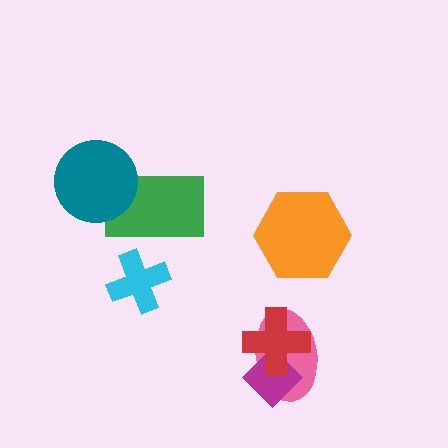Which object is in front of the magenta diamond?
The red cross is in front of the magenta diamond.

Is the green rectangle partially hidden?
Yes, it is partially covered by another shape.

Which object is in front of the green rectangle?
The teal circle is in front of the green rectangle.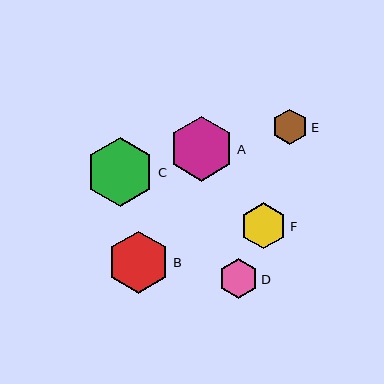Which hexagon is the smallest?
Hexagon E is the smallest with a size of approximately 36 pixels.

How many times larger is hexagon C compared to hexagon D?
Hexagon C is approximately 1.7 times the size of hexagon D.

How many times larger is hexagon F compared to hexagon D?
Hexagon F is approximately 1.2 times the size of hexagon D.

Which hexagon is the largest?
Hexagon C is the largest with a size of approximately 69 pixels.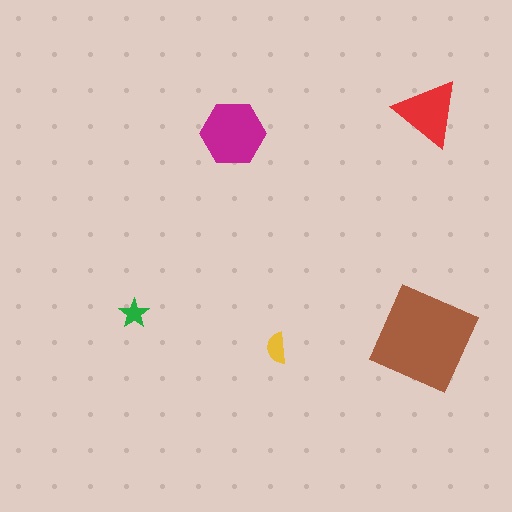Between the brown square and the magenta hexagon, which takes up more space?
The brown square.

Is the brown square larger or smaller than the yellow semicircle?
Larger.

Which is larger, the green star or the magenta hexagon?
The magenta hexagon.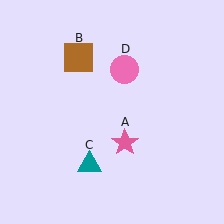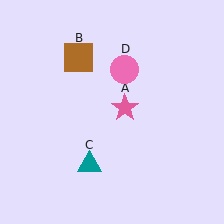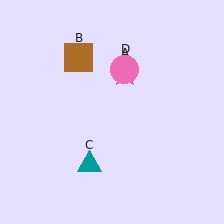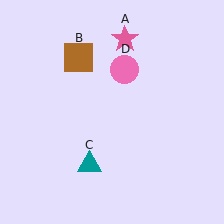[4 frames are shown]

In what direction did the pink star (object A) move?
The pink star (object A) moved up.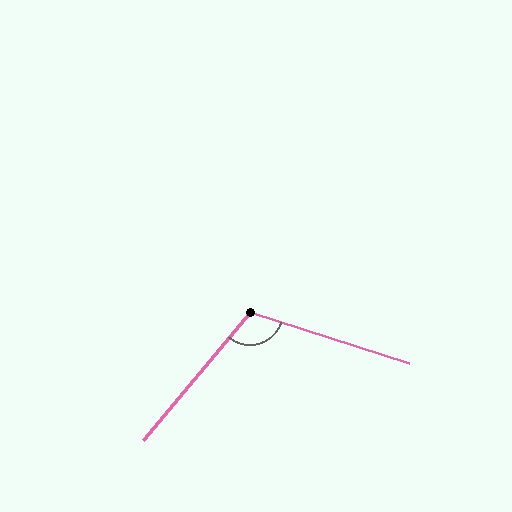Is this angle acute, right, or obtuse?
It is obtuse.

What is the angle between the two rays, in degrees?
Approximately 112 degrees.